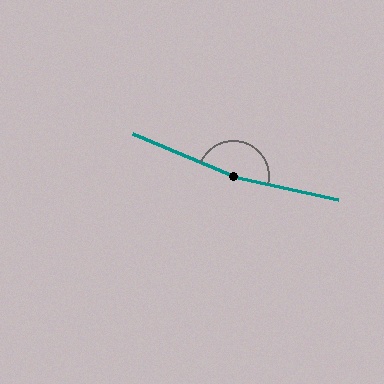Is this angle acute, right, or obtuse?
It is obtuse.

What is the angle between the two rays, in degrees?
Approximately 169 degrees.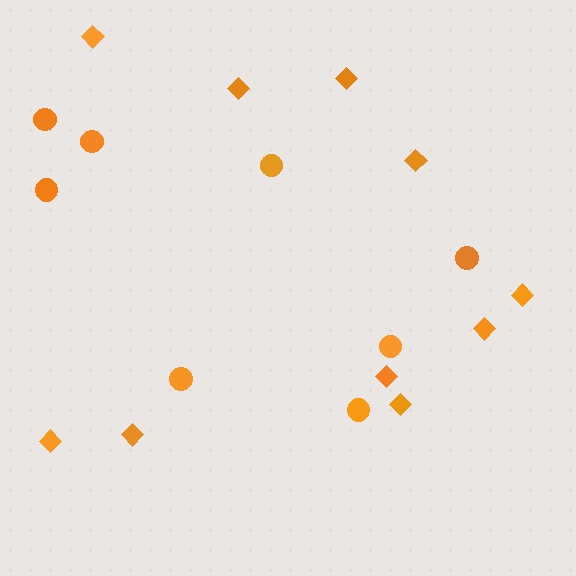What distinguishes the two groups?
There are 2 groups: one group of diamonds (10) and one group of circles (8).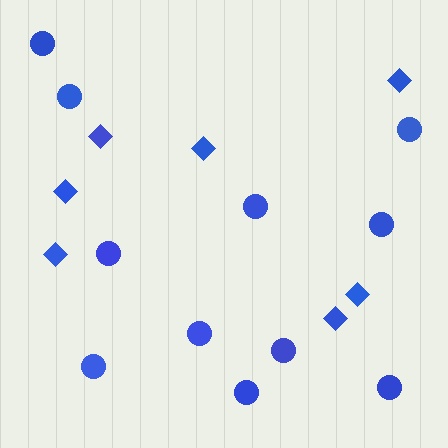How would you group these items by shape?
There are 2 groups: one group of circles (11) and one group of diamonds (7).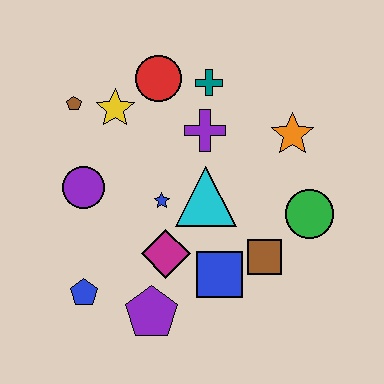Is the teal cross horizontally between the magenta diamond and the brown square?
Yes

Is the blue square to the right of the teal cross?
Yes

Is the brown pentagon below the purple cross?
No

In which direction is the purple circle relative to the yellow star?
The purple circle is below the yellow star.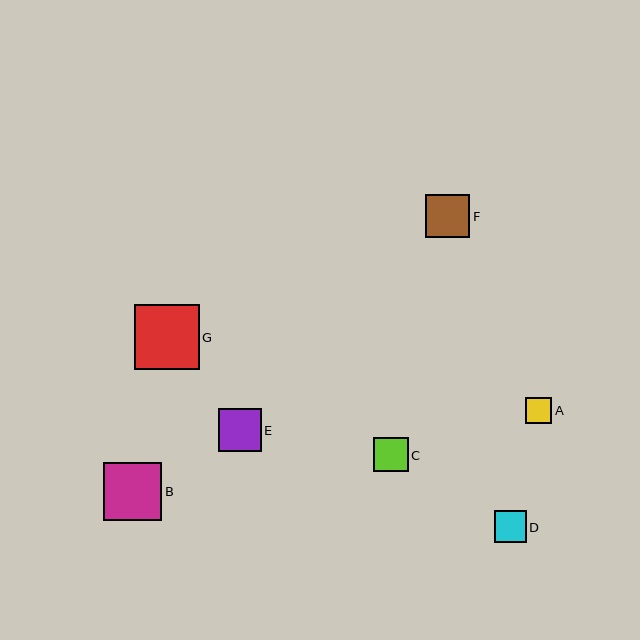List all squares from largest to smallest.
From largest to smallest: G, B, F, E, C, D, A.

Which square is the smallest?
Square A is the smallest with a size of approximately 26 pixels.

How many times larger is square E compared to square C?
Square E is approximately 1.2 times the size of square C.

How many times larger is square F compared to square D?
Square F is approximately 1.4 times the size of square D.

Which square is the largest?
Square G is the largest with a size of approximately 64 pixels.